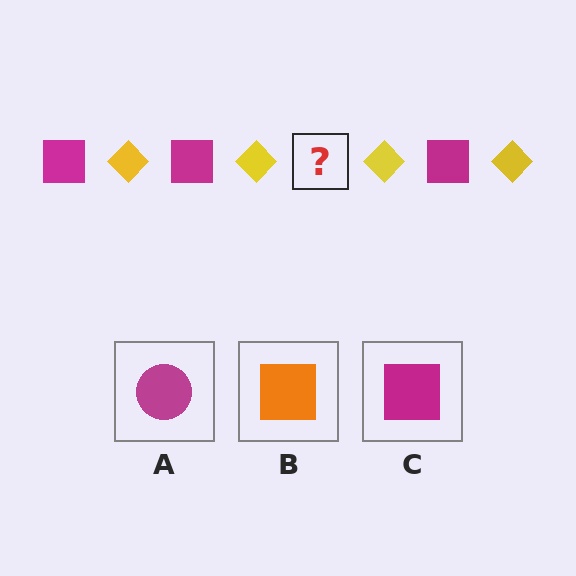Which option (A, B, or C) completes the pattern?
C.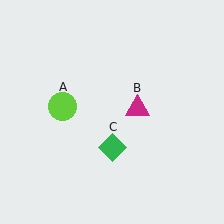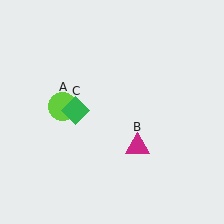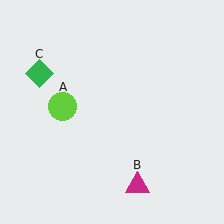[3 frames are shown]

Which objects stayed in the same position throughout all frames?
Lime circle (object A) remained stationary.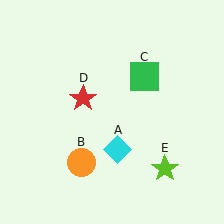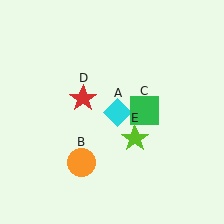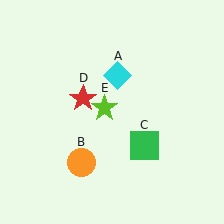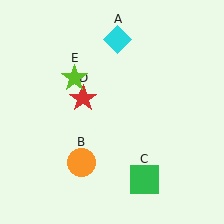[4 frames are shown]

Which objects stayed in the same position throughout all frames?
Orange circle (object B) and red star (object D) remained stationary.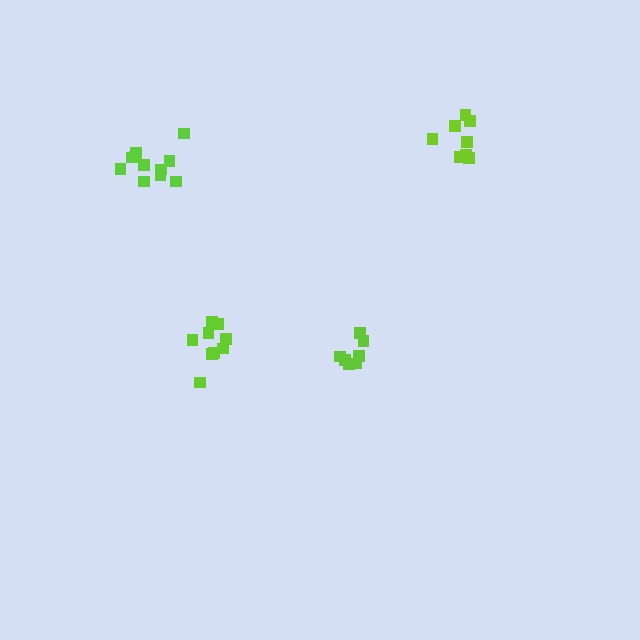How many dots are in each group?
Group 1: 11 dots, Group 2: 9 dots, Group 3: 7 dots, Group 4: 8 dots (35 total).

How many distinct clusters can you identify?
There are 4 distinct clusters.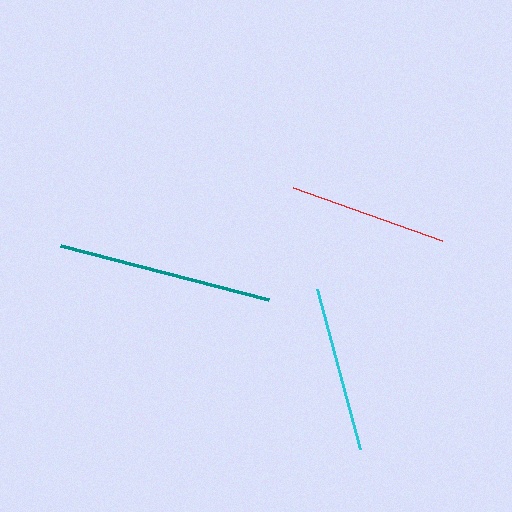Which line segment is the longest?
The teal line is the longest at approximately 214 pixels.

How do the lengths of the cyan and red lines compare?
The cyan and red lines are approximately the same length.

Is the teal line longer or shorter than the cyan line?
The teal line is longer than the cyan line.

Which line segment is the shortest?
The red line is the shortest at approximately 158 pixels.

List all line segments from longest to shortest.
From longest to shortest: teal, cyan, red.